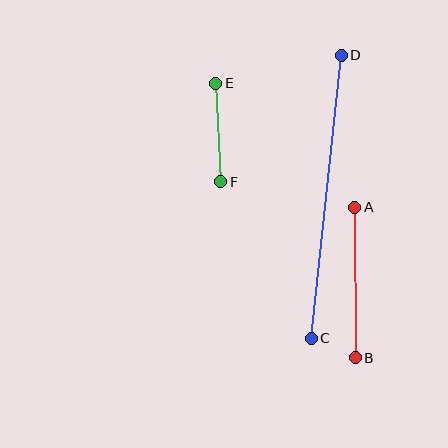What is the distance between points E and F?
The distance is approximately 98 pixels.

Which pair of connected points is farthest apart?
Points C and D are farthest apart.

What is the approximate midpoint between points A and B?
The midpoint is at approximately (355, 283) pixels.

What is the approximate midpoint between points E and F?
The midpoint is at approximately (218, 133) pixels.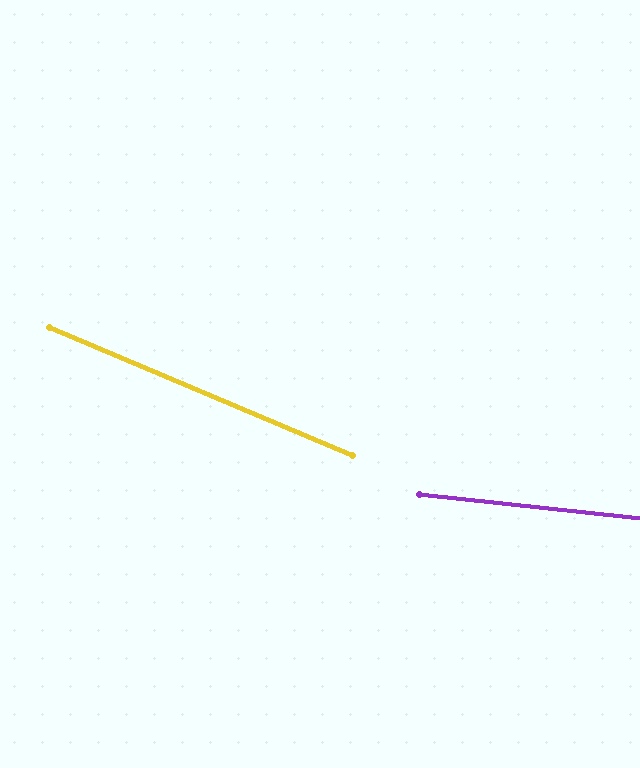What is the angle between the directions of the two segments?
Approximately 17 degrees.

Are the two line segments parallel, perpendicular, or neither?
Neither parallel nor perpendicular — they differ by about 17°.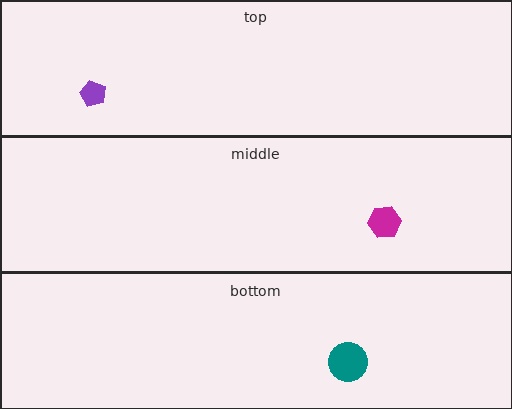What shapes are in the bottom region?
The teal circle.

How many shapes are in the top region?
1.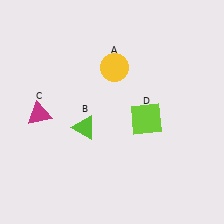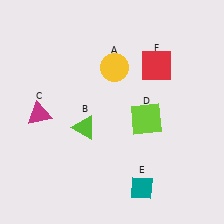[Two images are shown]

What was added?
A teal diamond (E), a red square (F) were added in Image 2.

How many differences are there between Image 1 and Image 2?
There are 2 differences between the two images.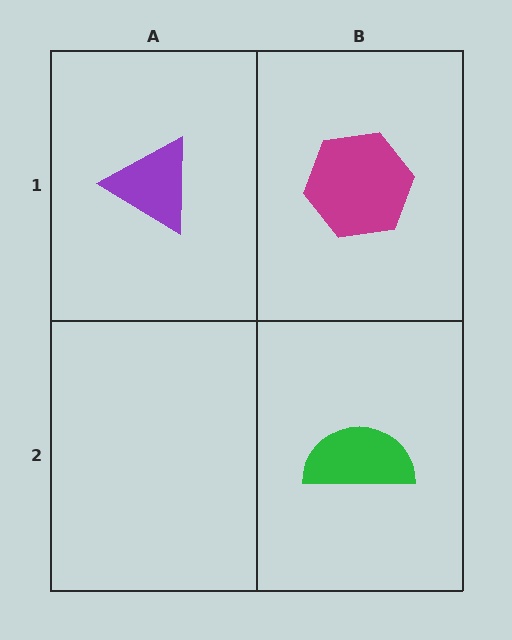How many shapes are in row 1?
2 shapes.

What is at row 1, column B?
A magenta hexagon.